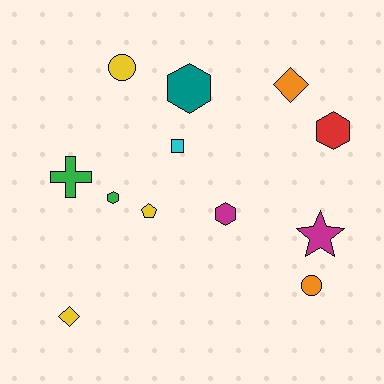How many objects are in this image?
There are 12 objects.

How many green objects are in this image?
There are 2 green objects.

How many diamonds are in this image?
There are 2 diamonds.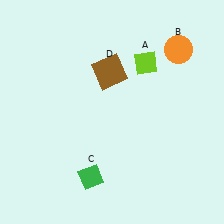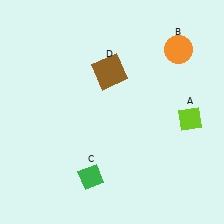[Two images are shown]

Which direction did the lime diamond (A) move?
The lime diamond (A) moved down.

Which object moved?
The lime diamond (A) moved down.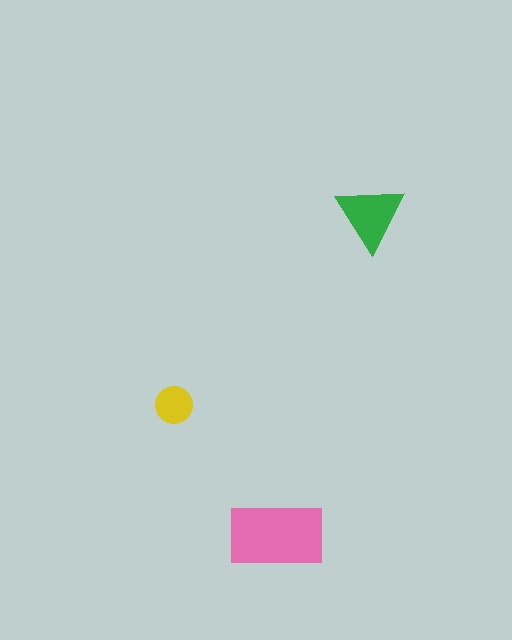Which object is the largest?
The pink rectangle.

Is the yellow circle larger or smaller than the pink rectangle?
Smaller.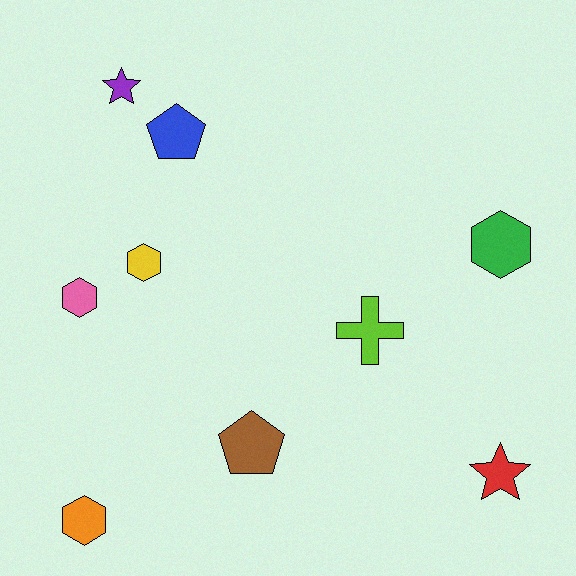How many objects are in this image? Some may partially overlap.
There are 9 objects.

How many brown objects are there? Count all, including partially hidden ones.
There is 1 brown object.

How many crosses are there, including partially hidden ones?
There is 1 cross.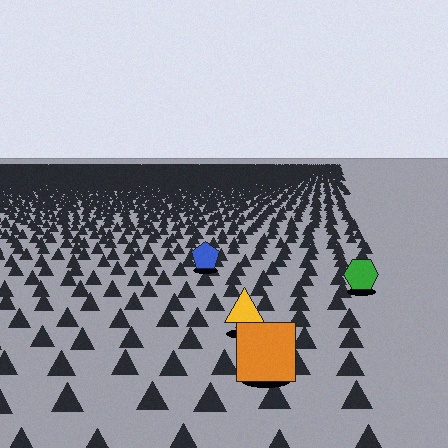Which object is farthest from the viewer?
The blue pentagon is farthest from the viewer. It appears smaller and the ground texture around it is denser.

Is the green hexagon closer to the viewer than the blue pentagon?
Yes. The green hexagon is closer — you can tell from the texture gradient: the ground texture is coarser near it.